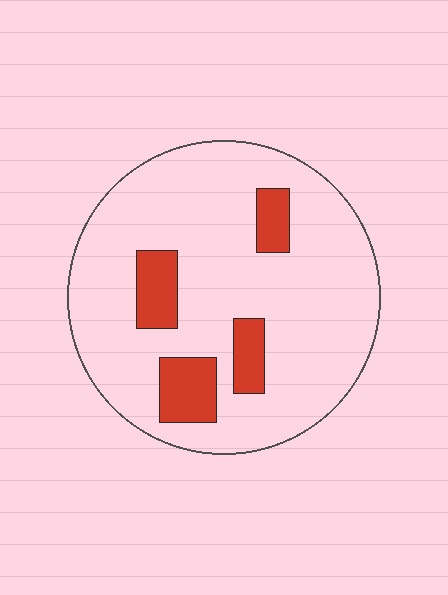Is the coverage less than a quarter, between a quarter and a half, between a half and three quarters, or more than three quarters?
Less than a quarter.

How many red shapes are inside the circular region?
4.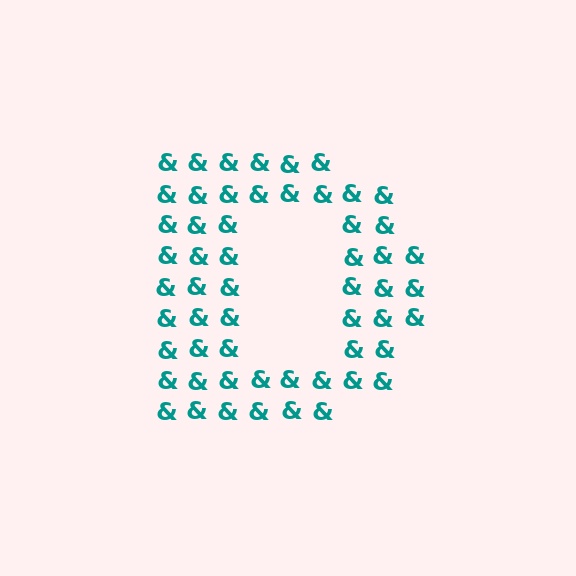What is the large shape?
The large shape is the letter D.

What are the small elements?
The small elements are ampersands.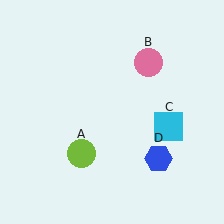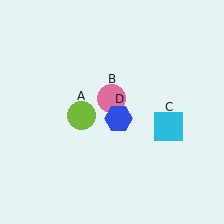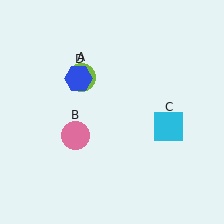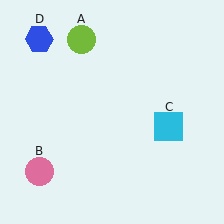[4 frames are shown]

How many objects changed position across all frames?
3 objects changed position: lime circle (object A), pink circle (object B), blue hexagon (object D).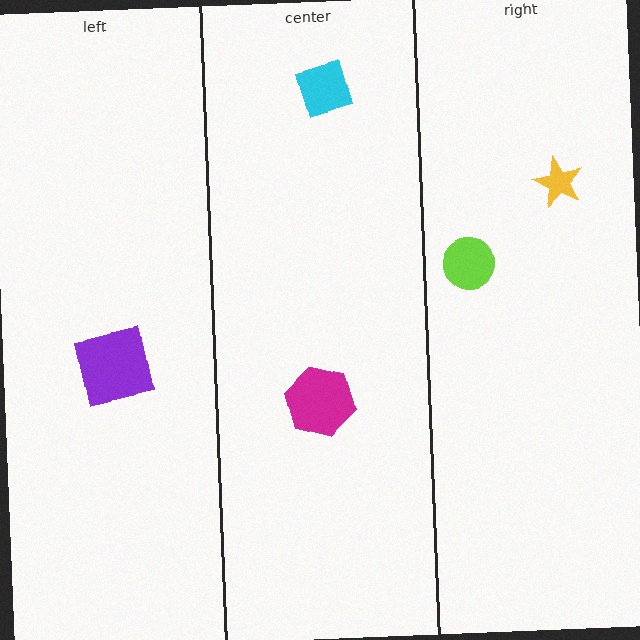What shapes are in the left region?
The purple square.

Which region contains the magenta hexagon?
The center region.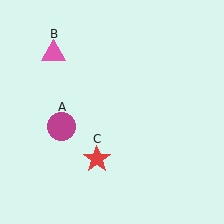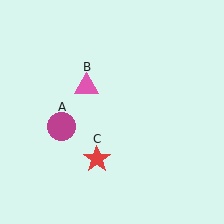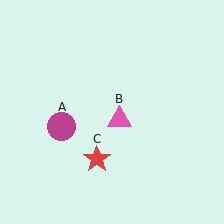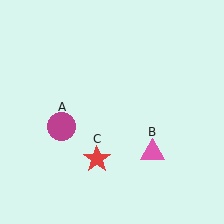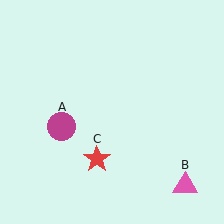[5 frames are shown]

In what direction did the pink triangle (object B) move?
The pink triangle (object B) moved down and to the right.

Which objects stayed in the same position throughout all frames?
Magenta circle (object A) and red star (object C) remained stationary.